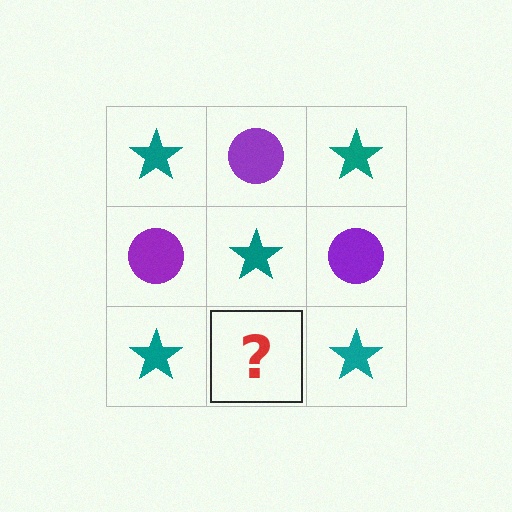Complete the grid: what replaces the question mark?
The question mark should be replaced with a purple circle.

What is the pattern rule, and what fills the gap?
The rule is that it alternates teal star and purple circle in a checkerboard pattern. The gap should be filled with a purple circle.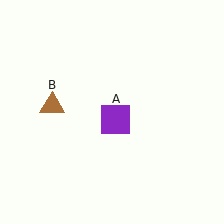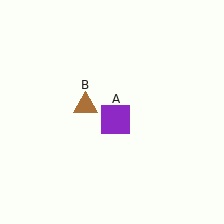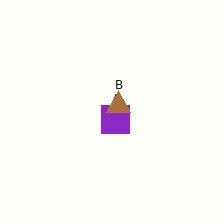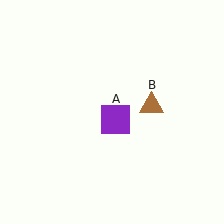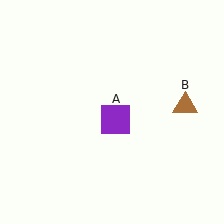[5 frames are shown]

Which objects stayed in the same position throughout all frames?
Purple square (object A) remained stationary.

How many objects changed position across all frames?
1 object changed position: brown triangle (object B).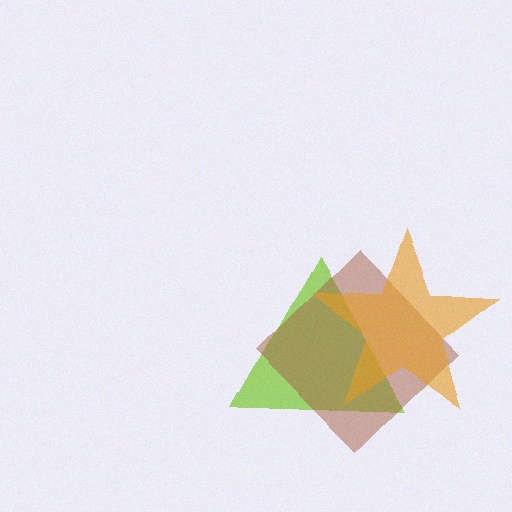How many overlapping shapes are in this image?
There are 3 overlapping shapes in the image.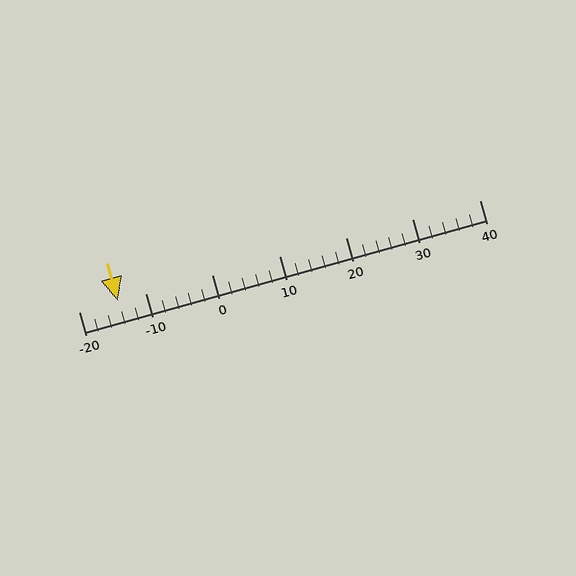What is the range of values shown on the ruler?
The ruler shows values from -20 to 40.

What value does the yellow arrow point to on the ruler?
The yellow arrow points to approximately -14.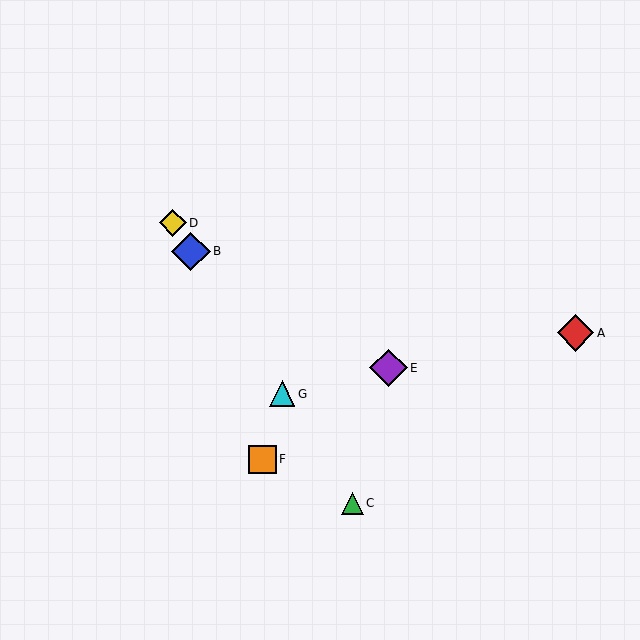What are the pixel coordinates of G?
Object G is at (282, 394).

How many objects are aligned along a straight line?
4 objects (B, C, D, G) are aligned along a straight line.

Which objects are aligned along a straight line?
Objects B, C, D, G are aligned along a straight line.